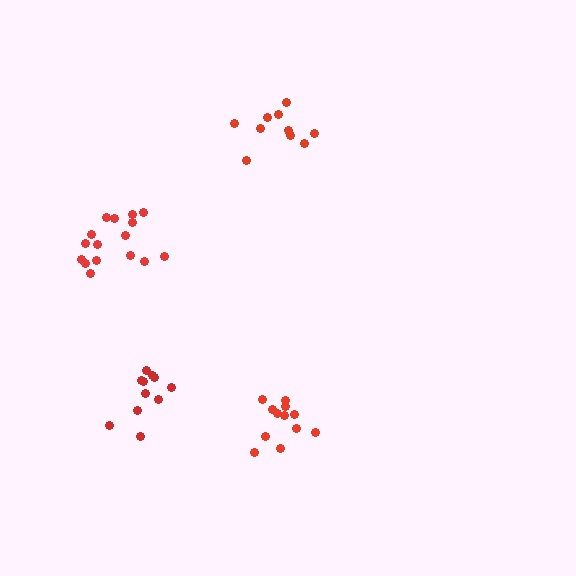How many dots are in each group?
Group 1: 11 dots, Group 2: 12 dots, Group 3: 16 dots, Group 4: 10 dots (49 total).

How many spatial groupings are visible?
There are 4 spatial groupings.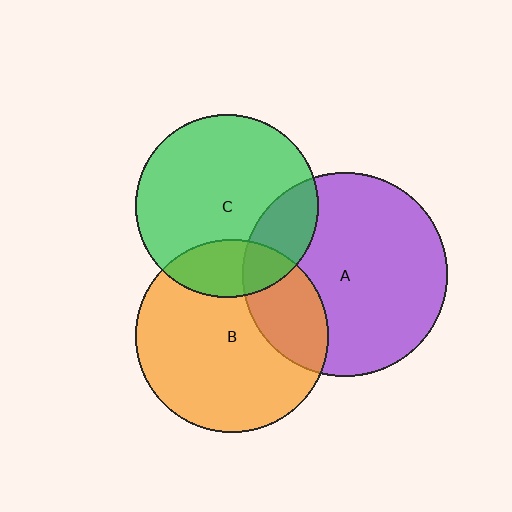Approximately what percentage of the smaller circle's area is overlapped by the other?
Approximately 20%.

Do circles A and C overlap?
Yes.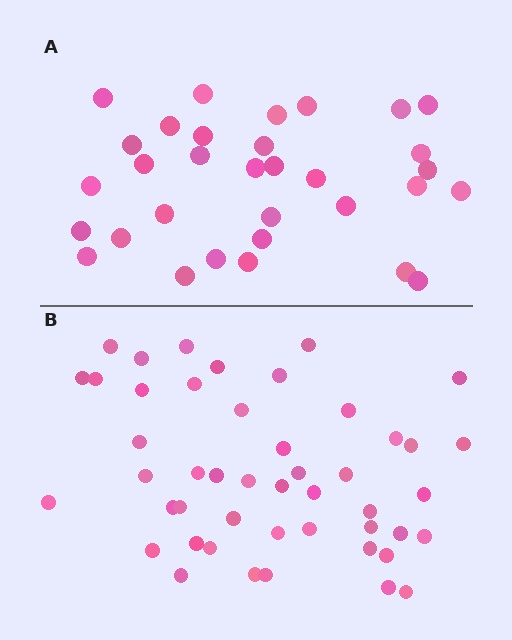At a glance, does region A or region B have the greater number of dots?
Region B (the bottom region) has more dots.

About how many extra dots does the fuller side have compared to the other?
Region B has approximately 15 more dots than region A.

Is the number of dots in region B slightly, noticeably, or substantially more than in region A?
Region B has substantially more. The ratio is roughly 1.5 to 1.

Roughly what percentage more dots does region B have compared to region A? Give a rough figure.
About 45% more.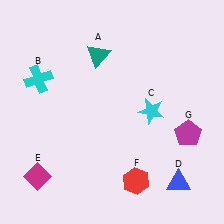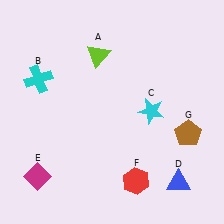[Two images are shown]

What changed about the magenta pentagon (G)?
In Image 1, G is magenta. In Image 2, it changed to brown.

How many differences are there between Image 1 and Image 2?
There are 2 differences between the two images.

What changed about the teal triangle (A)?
In Image 1, A is teal. In Image 2, it changed to lime.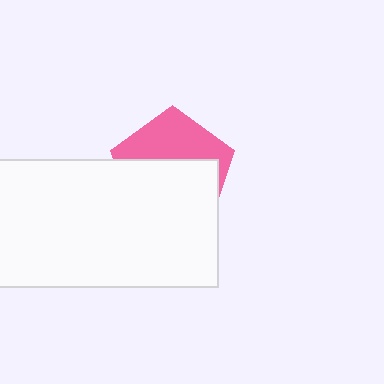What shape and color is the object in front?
The object in front is a white rectangle.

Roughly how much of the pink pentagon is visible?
A small part of it is visible (roughly 41%).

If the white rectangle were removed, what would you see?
You would see the complete pink pentagon.